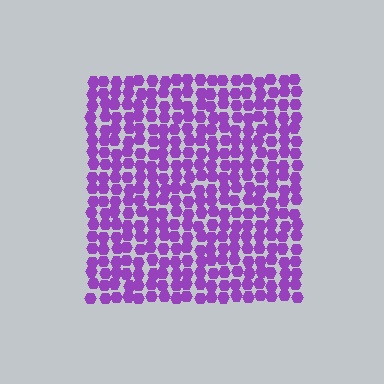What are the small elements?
The small elements are hexagons.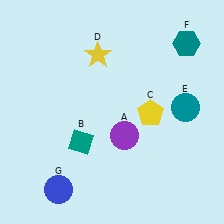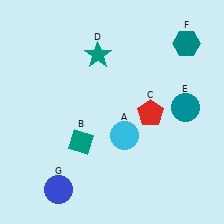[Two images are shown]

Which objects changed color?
A changed from purple to cyan. C changed from yellow to red. D changed from yellow to teal.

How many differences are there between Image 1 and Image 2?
There are 3 differences between the two images.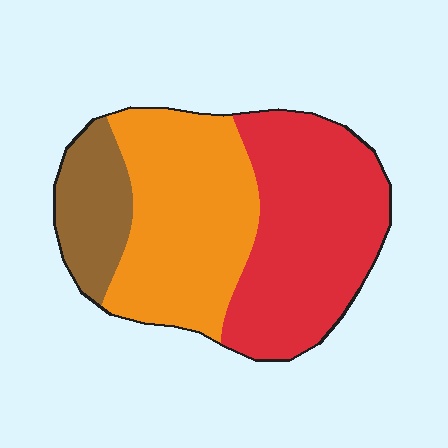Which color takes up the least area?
Brown, at roughly 15%.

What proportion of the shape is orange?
Orange takes up about two fifths (2/5) of the shape.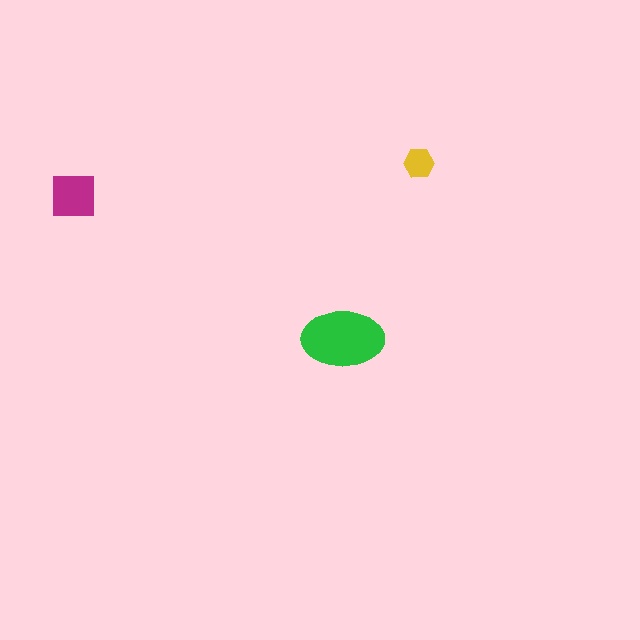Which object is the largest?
The green ellipse.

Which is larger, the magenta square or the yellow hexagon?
The magenta square.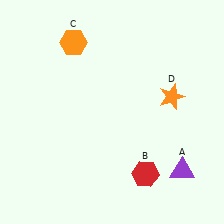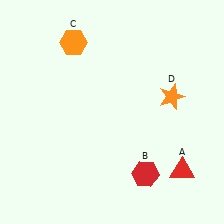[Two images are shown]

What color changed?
The triangle (A) changed from purple in Image 1 to red in Image 2.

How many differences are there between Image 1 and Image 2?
There is 1 difference between the two images.